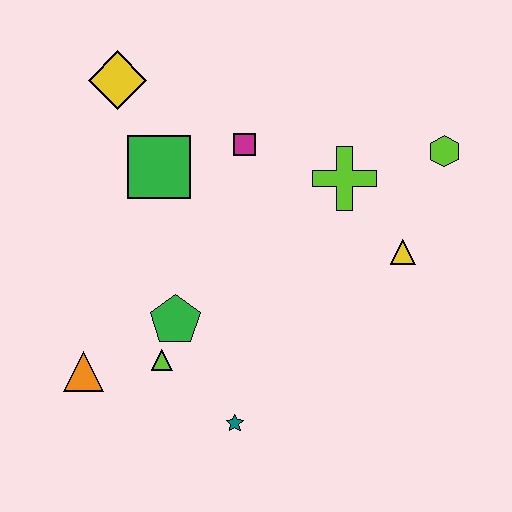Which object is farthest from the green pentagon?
The lime hexagon is farthest from the green pentagon.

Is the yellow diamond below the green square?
No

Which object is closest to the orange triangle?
The lime triangle is closest to the orange triangle.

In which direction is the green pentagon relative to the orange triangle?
The green pentagon is to the right of the orange triangle.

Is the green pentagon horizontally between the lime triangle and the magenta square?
Yes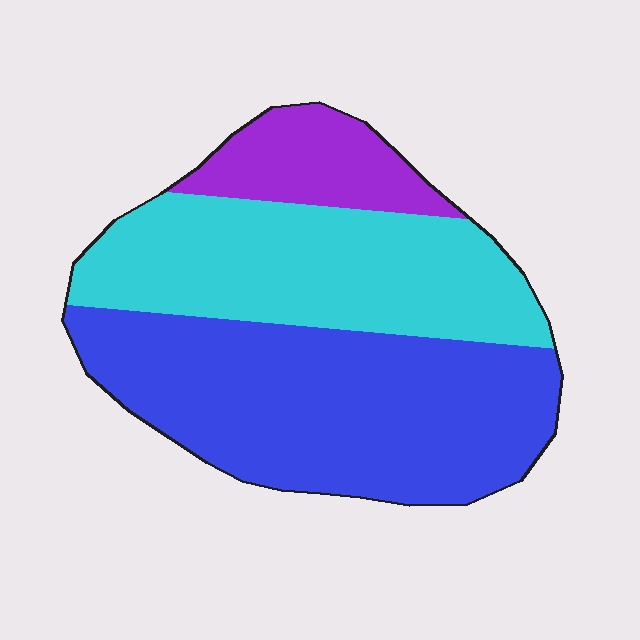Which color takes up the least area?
Purple, at roughly 15%.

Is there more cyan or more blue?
Blue.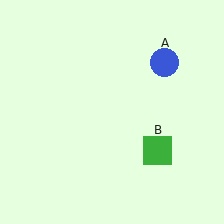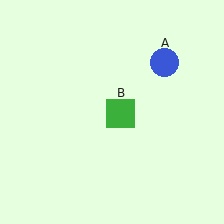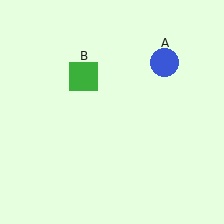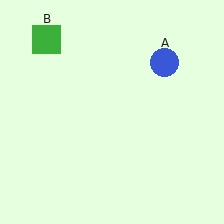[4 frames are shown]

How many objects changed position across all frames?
1 object changed position: green square (object B).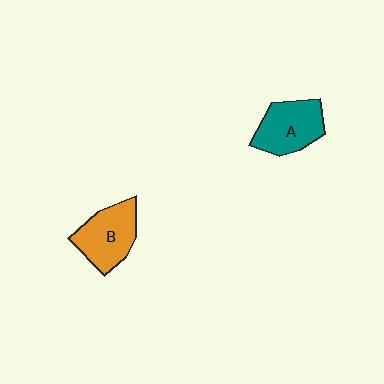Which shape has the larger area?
Shape B (orange).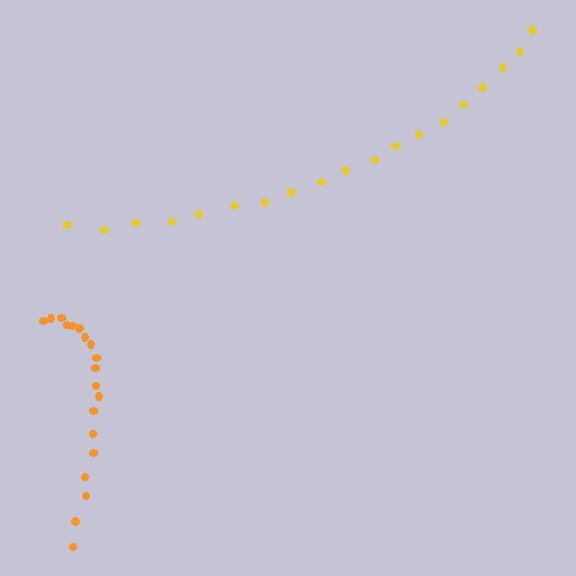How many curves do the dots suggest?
There are 2 distinct paths.